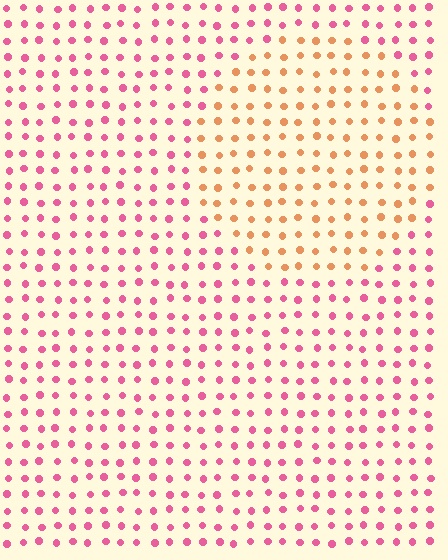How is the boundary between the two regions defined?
The boundary is defined purely by a slight shift in hue (about 50 degrees). Spacing, size, and orientation are identical on both sides.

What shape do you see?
I see a circle.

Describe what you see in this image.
The image is filled with small pink elements in a uniform arrangement. A circle-shaped region is visible where the elements are tinted to a slightly different hue, forming a subtle color boundary.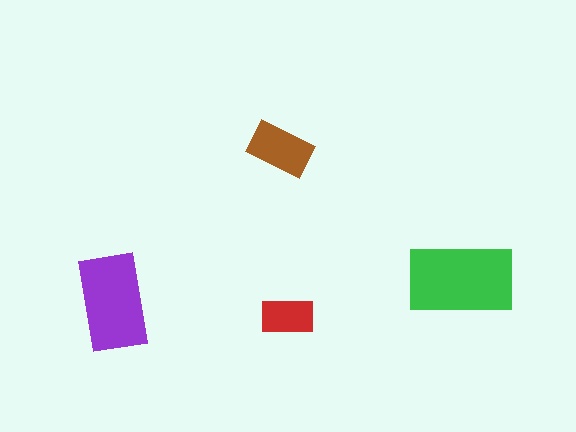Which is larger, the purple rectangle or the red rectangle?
The purple one.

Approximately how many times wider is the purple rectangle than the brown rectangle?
About 1.5 times wider.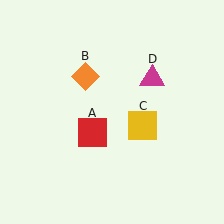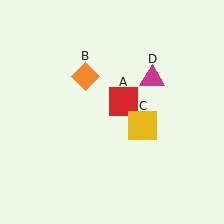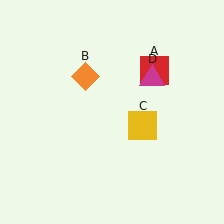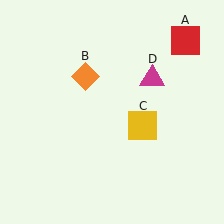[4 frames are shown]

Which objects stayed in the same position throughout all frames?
Orange diamond (object B) and yellow square (object C) and magenta triangle (object D) remained stationary.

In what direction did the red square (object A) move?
The red square (object A) moved up and to the right.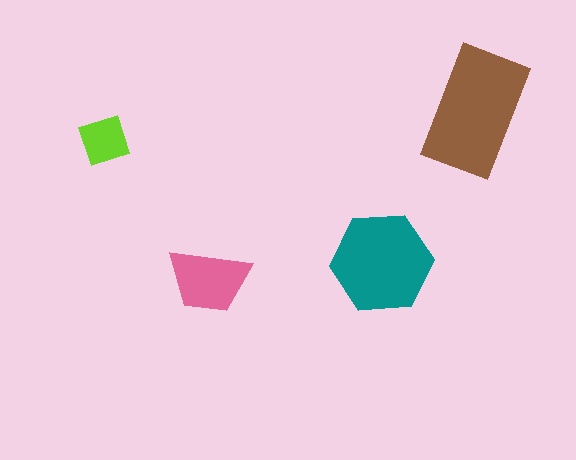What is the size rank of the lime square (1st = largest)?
4th.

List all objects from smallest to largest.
The lime square, the pink trapezoid, the teal hexagon, the brown rectangle.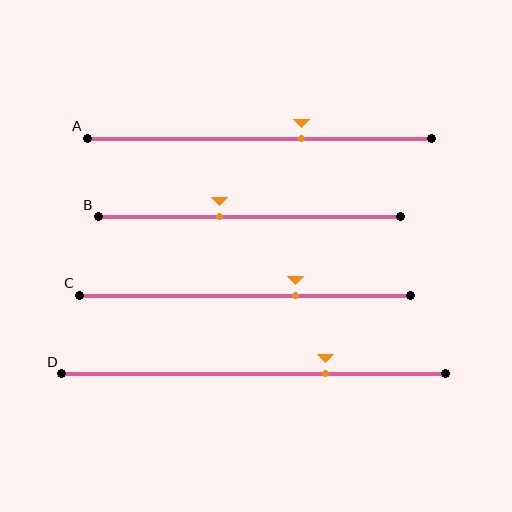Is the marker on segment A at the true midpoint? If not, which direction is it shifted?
No, the marker on segment A is shifted to the right by about 12% of the segment length.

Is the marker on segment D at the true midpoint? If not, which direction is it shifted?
No, the marker on segment D is shifted to the right by about 19% of the segment length.